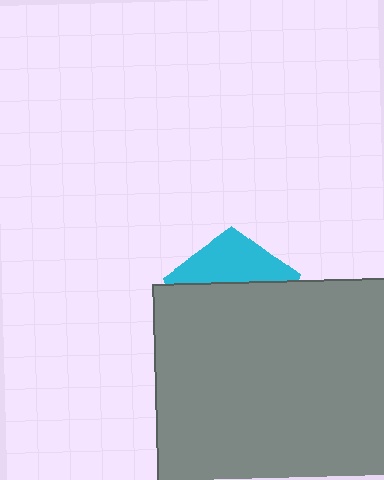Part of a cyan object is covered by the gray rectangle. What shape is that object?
It is a pentagon.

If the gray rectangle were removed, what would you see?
You would see the complete cyan pentagon.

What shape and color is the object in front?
The object in front is a gray rectangle.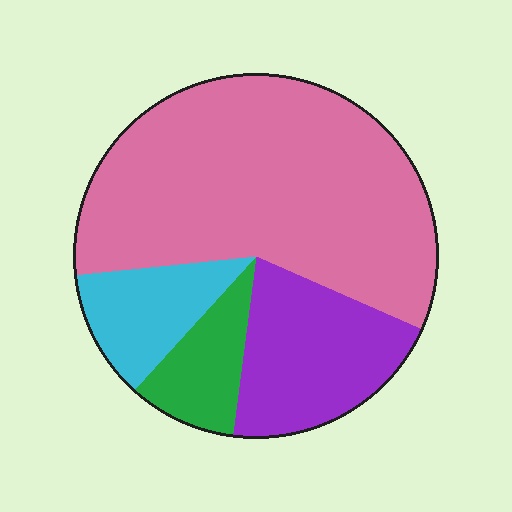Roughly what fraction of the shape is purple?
Purple takes up about one fifth (1/5) of the shape.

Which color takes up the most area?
Pink, at roughly 60%.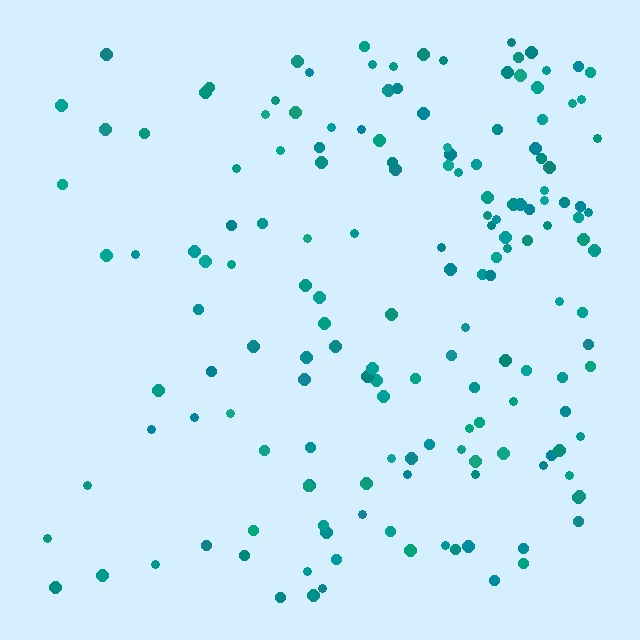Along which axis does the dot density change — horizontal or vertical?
Horizontal.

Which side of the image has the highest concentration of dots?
The right.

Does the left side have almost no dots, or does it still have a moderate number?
Still a moderate number, just noticeably fewer than the right.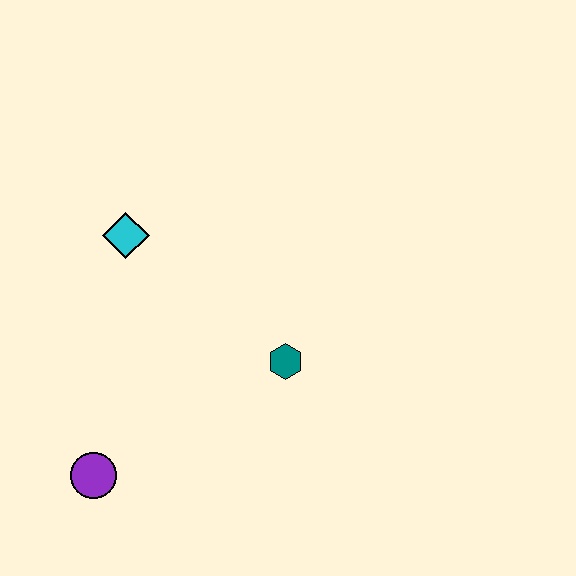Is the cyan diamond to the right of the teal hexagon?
No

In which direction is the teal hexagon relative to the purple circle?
The teal hexagon is to the right of the purple circle.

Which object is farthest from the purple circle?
The cyan diamond is farthest from the purple circle.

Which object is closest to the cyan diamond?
The teal hexagon is closest to the cyan diamond.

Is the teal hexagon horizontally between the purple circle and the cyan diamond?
No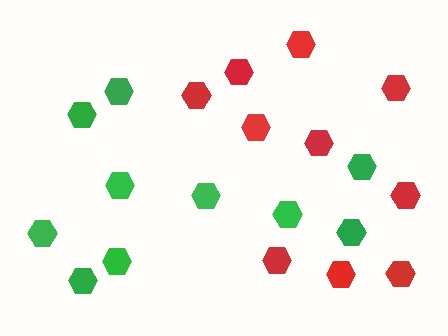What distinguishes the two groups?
There are 2 groups: one group of red hexagons (10) and one group of green hexagons (10).